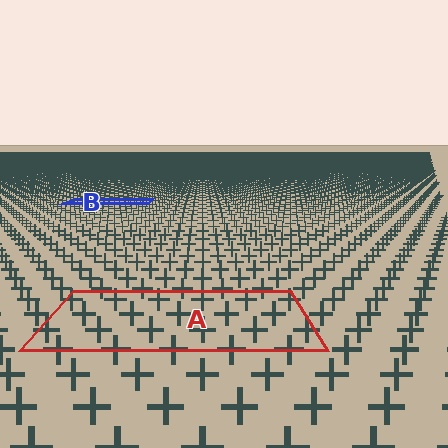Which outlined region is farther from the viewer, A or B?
Region B is farther from the viewer — the texture elements inside it appear smaller and more densely packed.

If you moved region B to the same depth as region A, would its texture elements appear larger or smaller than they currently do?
They would appear larger. At a closer depth, the same texture elements are projected at a bigger on-screen size.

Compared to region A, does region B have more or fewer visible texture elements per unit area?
Region B has more texture elements per unit area — they are packed more densely because it is farther away.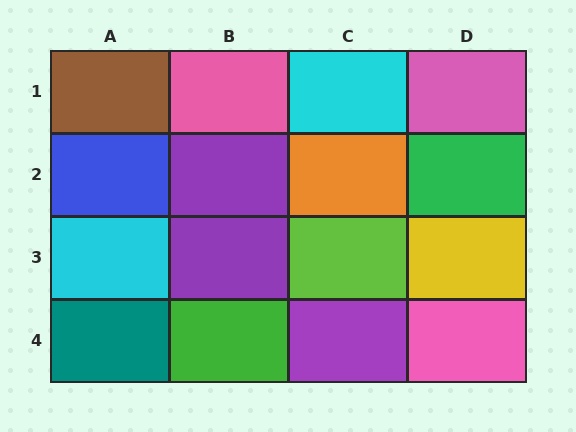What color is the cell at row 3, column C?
Lime.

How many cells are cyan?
2 cells are cyan.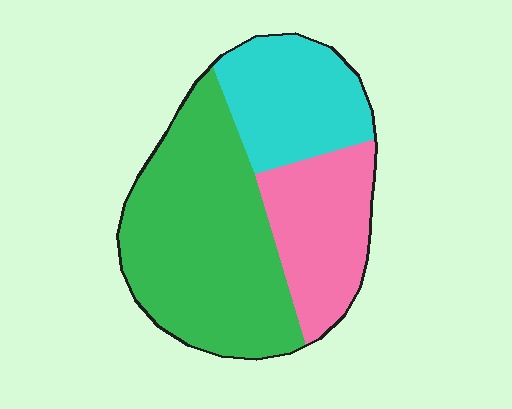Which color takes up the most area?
Green, at roughly 50%.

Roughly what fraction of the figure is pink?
Pink covers 24% of the figure.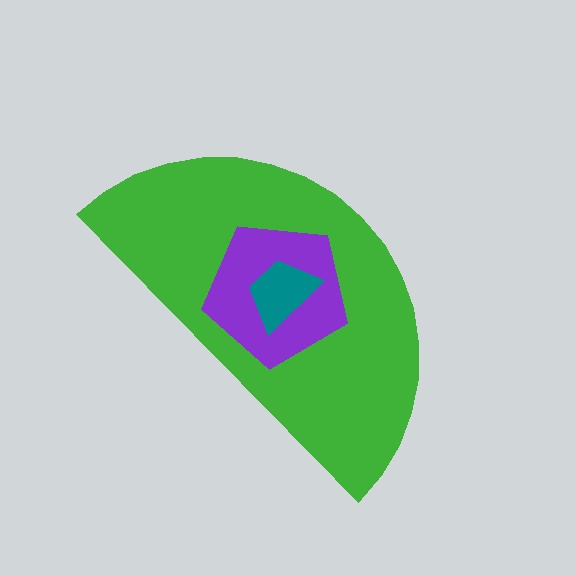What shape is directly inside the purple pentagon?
The teal trapezoid.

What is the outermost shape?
The green semicircle.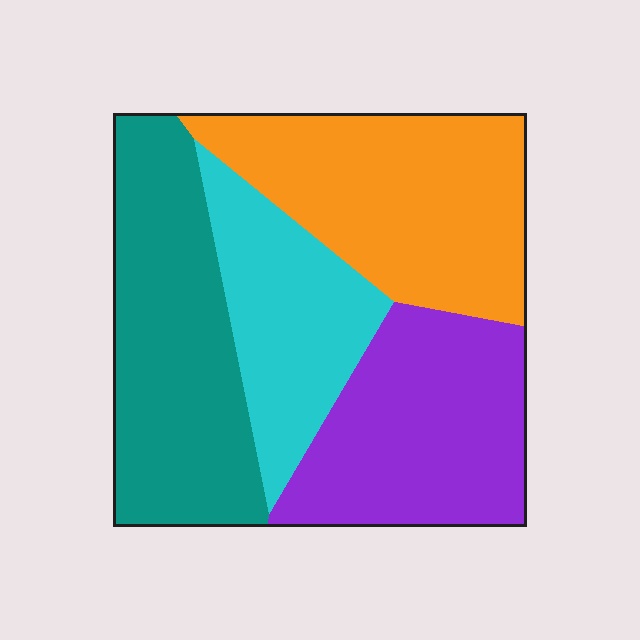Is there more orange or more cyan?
Orange.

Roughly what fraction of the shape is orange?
Orange takes up about one quarter (1/4) of the shape.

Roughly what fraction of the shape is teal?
Teal takes up about one quarter (1/4) of the shape.